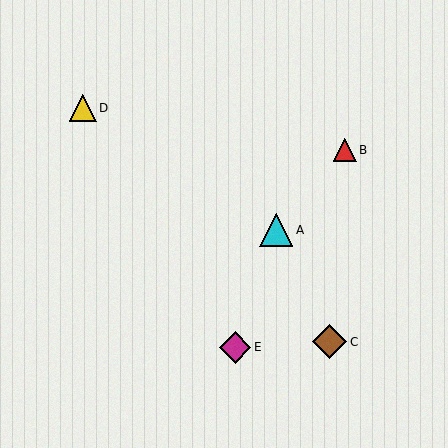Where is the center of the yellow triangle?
The center of the yellow triangle is at (83, 108).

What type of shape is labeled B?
Shape B is a red triangle.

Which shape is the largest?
The brown diamond (labeled C) is the largest.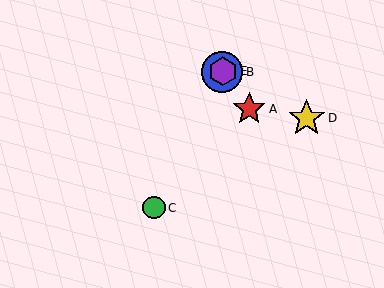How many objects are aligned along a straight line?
3 objects (B, C, E) are aligned along a straight line.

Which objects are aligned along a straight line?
Objects B, C, E are aligned along a straight line.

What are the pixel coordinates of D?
Object D is at (307, 118).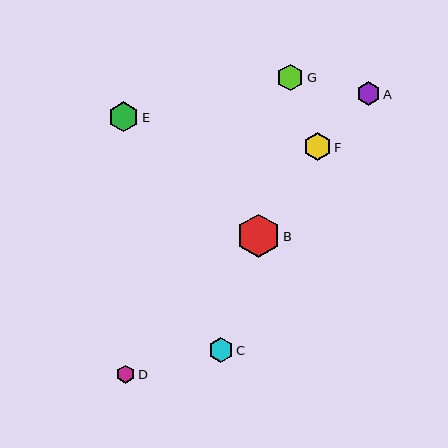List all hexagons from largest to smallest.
From largest to smallest: B, E, F, G, C, A, D.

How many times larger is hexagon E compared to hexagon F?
Hexagon E is approximately 1.1 times the size of hexagon F.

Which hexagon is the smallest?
Hexagon D is the smallest with a size of approximately 18 pixels.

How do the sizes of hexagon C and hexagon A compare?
Hexagon C and hexagon A are approximately the same size.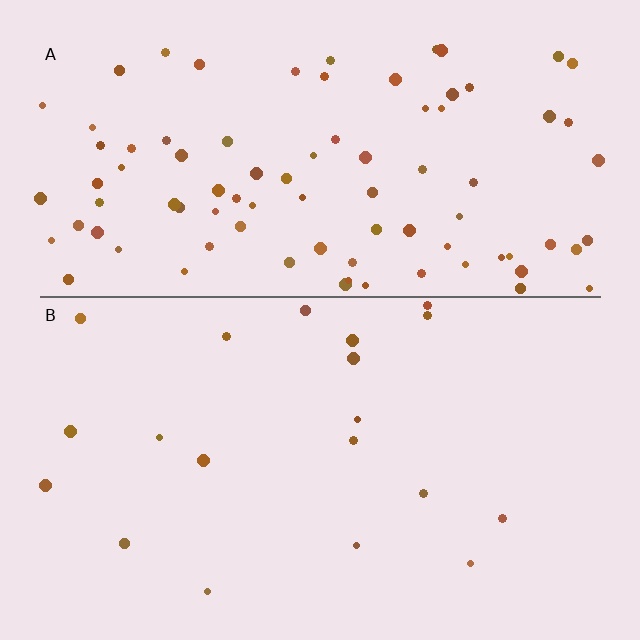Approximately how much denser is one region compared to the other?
Approximately 4.6× — region A over region B.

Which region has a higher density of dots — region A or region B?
A (the top).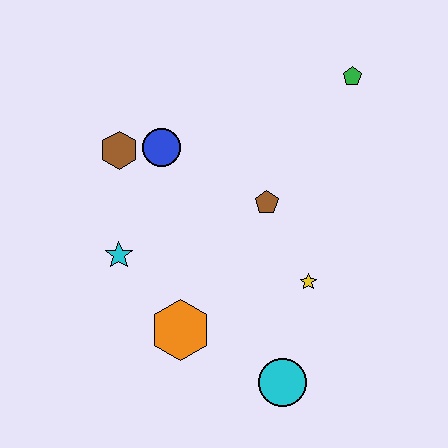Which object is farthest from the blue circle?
The cyan circle is farthest from the blue circle.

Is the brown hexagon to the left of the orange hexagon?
Yes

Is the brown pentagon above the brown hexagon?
No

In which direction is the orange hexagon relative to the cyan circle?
The orange hexagon is to the left of the cyan circle.